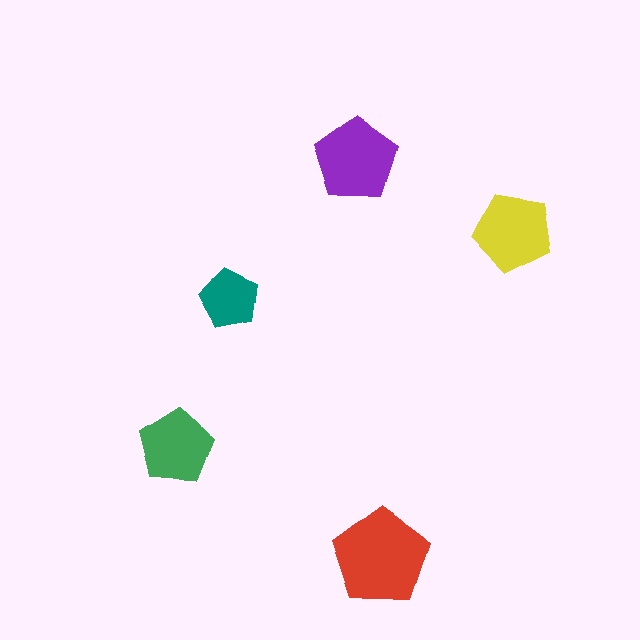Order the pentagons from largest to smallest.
the red one, the purple one, the yellow one, the green one, the teal one.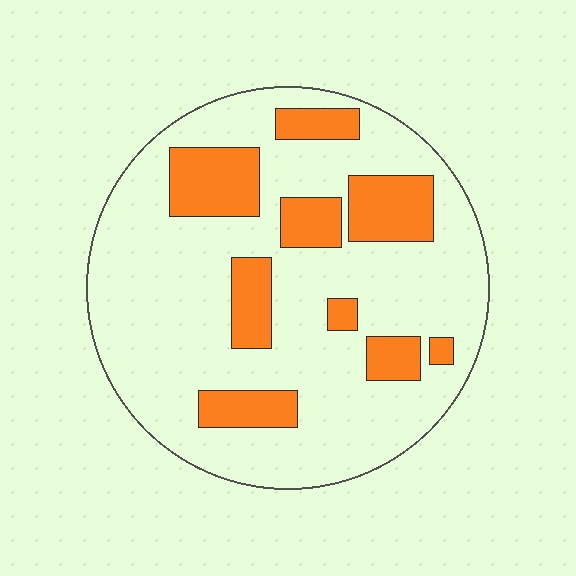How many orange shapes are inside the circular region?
9.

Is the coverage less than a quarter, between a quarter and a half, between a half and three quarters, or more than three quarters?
Less than a quarter.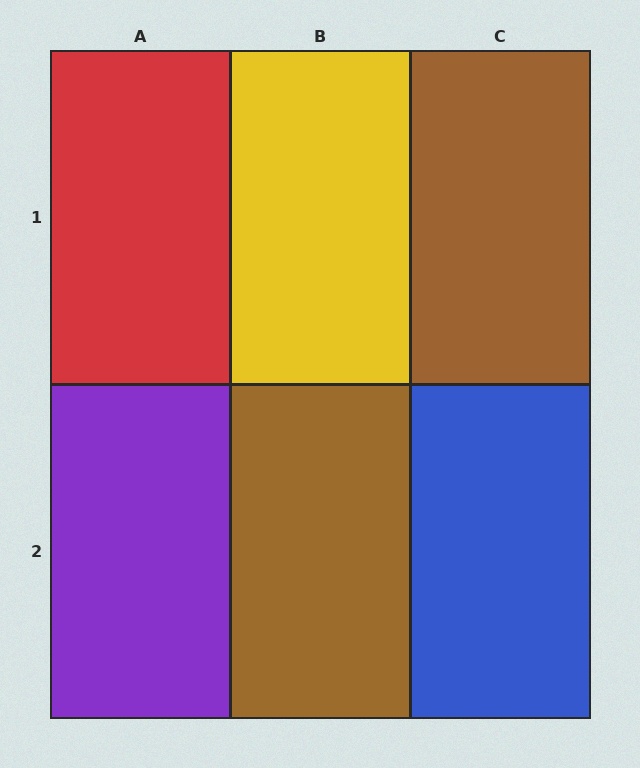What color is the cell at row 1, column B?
Yellow.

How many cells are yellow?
1 cell is yellow.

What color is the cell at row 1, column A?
Red.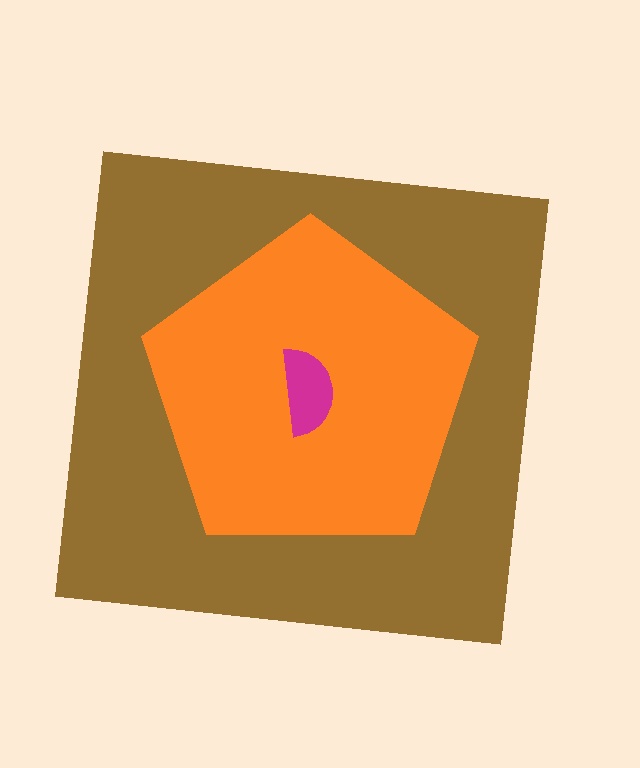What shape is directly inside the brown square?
The orange pentagon.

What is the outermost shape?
The brown square.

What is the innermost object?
The magenta semicircle.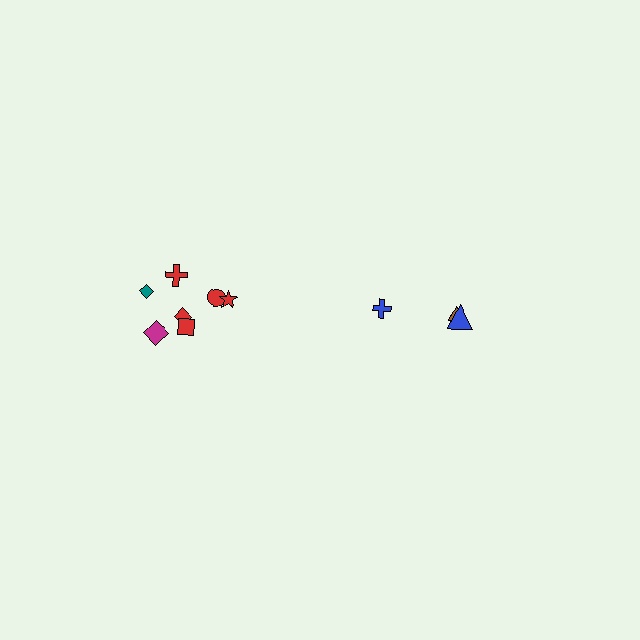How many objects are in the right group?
There are 3 objects.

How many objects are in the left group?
There are 7 objects.